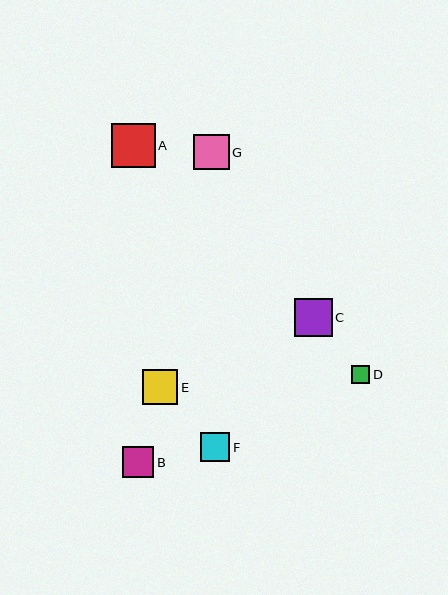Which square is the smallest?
Square D is the smallest with a size of approximately 18 pixels.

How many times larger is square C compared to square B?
Square C is approximately 1.2 times the size of square B.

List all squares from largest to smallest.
From largest to smallest: A, C, G, E, B, F, D.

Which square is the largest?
Square A is the largest with a size of approximately 44 pixels.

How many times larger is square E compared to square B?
Square E is approximately 1.1 times the size of square B.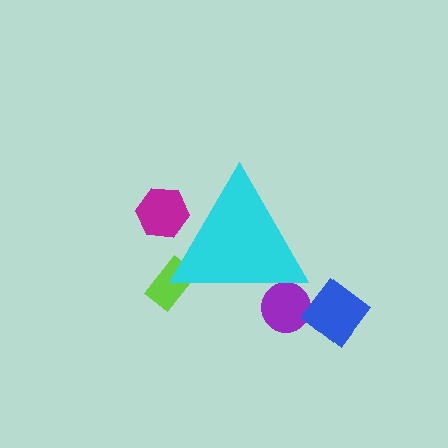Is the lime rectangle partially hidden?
Yes, the lime rectangle is partially hidden behind the cyan triangle.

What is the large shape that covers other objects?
A cyan triangle.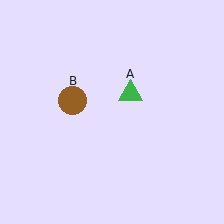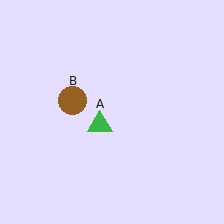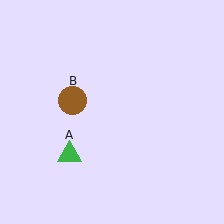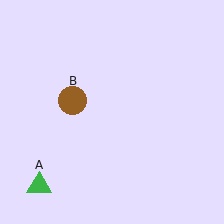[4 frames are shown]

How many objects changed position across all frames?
1 object changed position: green triangle (object A).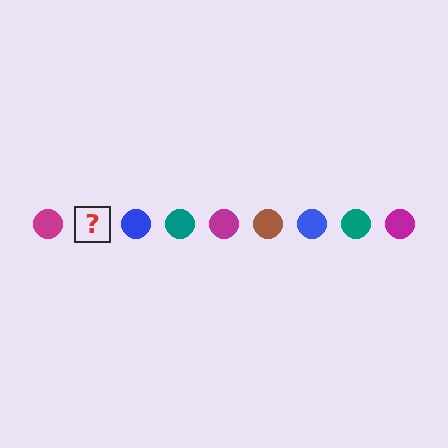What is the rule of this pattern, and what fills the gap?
The rule is that the pattern cycles through magenta, brown, blue, teal circles. The gap should be filled with a brown circle.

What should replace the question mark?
The question mark should be replaced with a brown circle.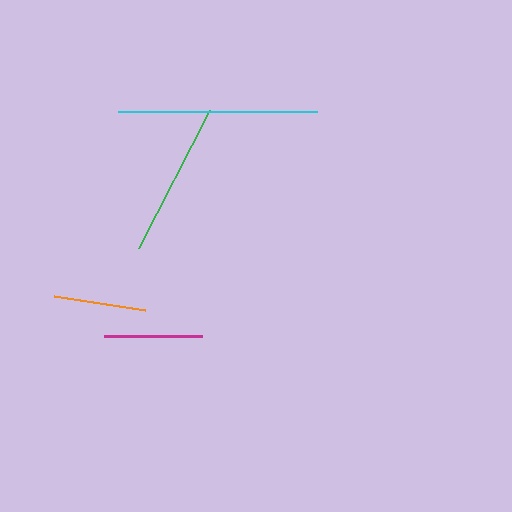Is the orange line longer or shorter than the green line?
The green line is longer than the orange line.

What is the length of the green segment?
The green segment is approximately 155 pixels long.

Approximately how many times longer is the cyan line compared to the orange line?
The cyan line is approximately 2.1 times the length of the orange line.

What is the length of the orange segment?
The orange segment is approximately 92 pixels long.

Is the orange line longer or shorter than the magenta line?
The magenta line is longer than the orange line.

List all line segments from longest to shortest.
From longest to shortest: cyan, green, magenta, orange.